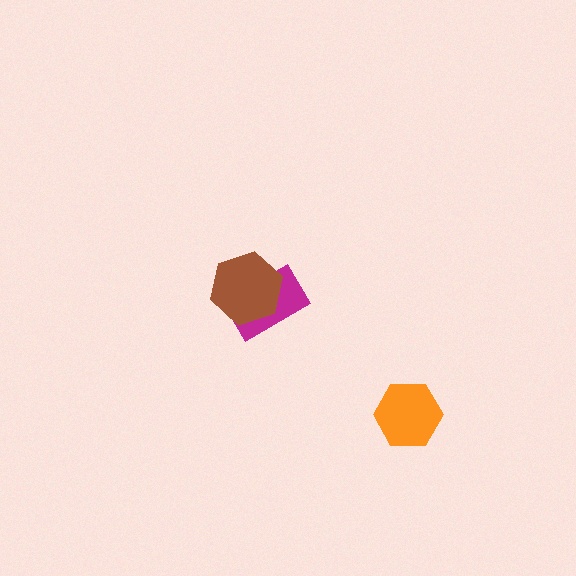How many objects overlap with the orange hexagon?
0 objects overlap with the orange hexagon.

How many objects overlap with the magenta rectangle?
1 object overlaps with the magenta rectangle.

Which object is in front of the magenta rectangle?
The brown hexagon is in front of the magenta rectangle.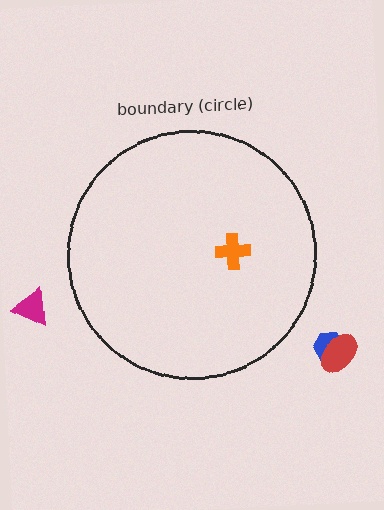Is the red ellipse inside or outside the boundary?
Outside.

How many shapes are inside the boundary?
1 inside, 3 outside.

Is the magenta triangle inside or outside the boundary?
Outside.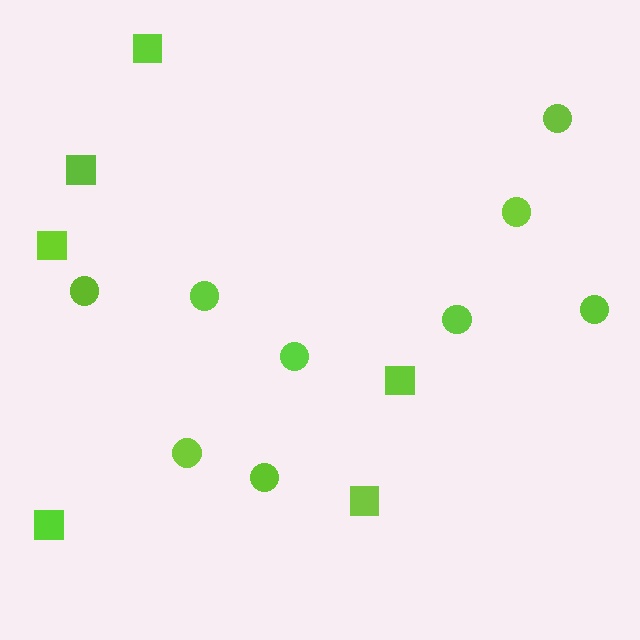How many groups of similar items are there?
There are 2 groups: one group of squares (6) and one group of circles (9).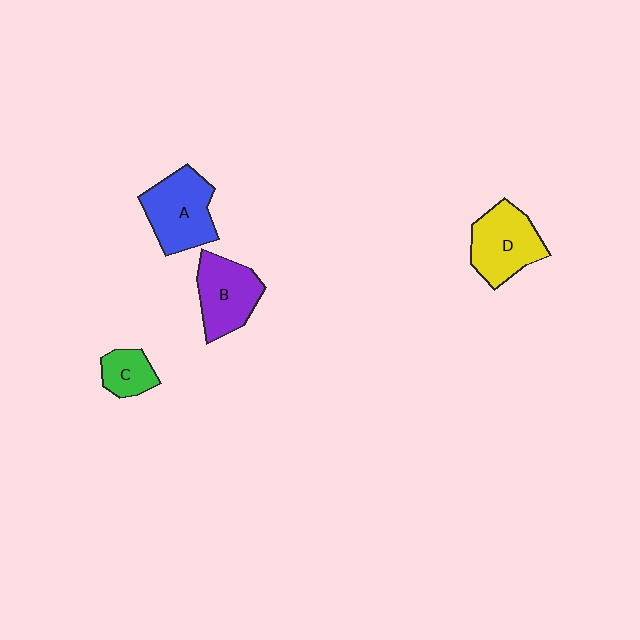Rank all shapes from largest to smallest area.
From largest to smallest: A (blue), D (yellow), B (purple), C (green).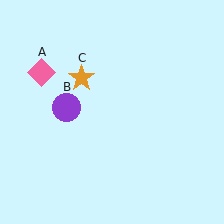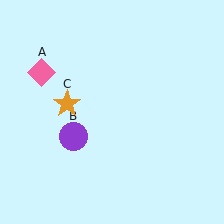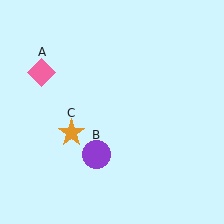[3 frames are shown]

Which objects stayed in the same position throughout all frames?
Pink diamond (object A) remained stationary.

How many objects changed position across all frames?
2 objects changed position: purple circle (object B), orange star (object C).